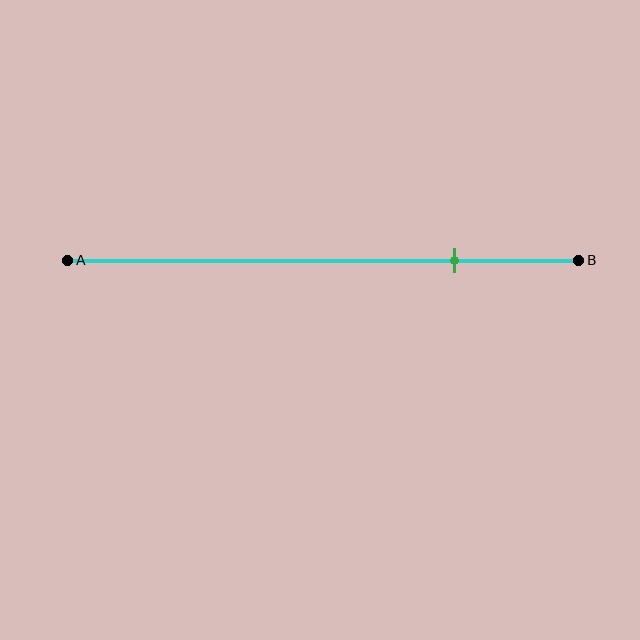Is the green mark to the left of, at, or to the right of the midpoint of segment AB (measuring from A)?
The green mark is to the right of the midpoint of segment AB.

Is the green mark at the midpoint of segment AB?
No, the mark is at about 75% from A, not at the 50% midpoint.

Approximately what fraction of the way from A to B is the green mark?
The green mark is approximately 75% of the way from A to B.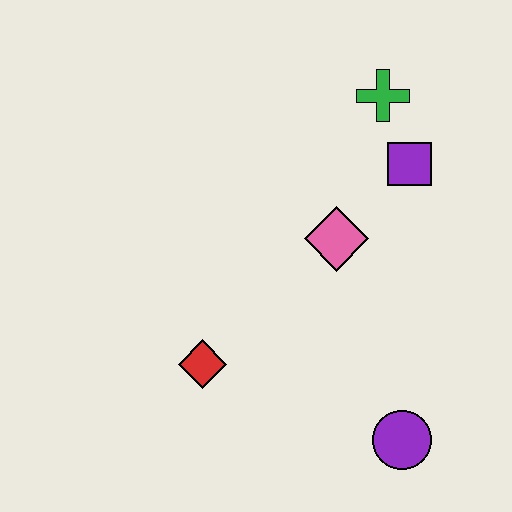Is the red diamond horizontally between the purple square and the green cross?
No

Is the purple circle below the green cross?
Yes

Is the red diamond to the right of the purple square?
No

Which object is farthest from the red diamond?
The green cross is farthest from the red diamond.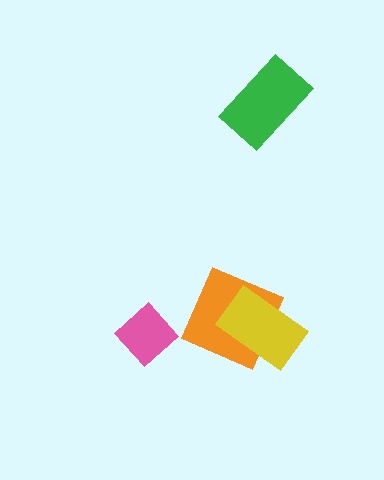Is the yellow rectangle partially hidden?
No, no other shape covers it.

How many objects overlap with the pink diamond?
0 objects overlap with the pink diamond.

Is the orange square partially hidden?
Yes, it is partially covered by another shape.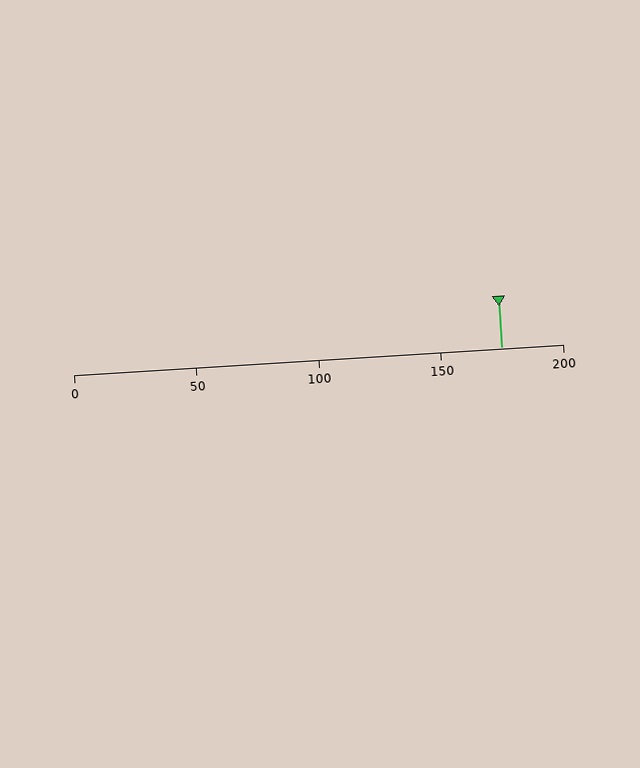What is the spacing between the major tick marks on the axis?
The major ticks are spaced 50 apart.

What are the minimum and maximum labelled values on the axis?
The axis runs from 0 to 200.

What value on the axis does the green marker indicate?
The marker indicates approximately 175.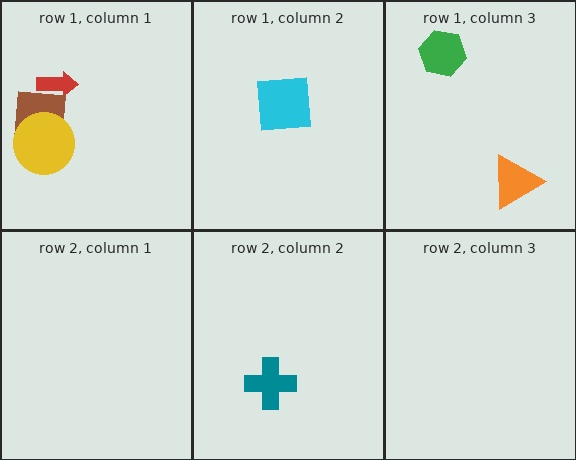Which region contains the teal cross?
The row 2, column 2 region.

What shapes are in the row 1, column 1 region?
The red arrow, the brown square, the yellow circle.